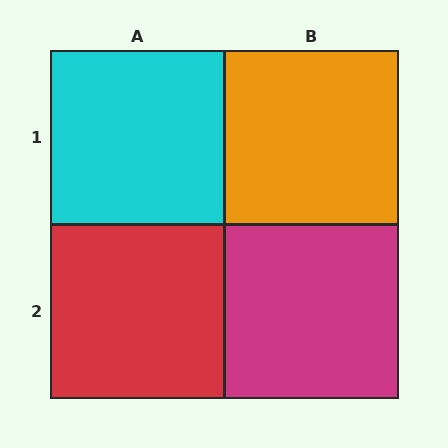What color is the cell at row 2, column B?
Magenta.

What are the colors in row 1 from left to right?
Cyan, orange.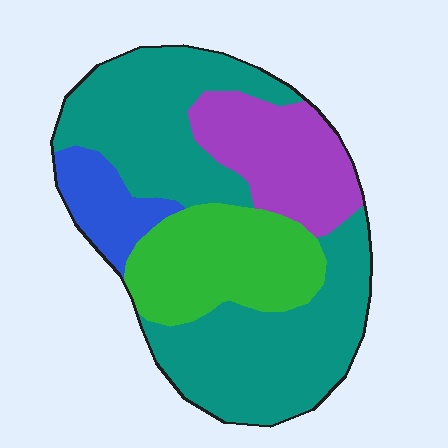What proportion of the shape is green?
Green covers 21% of the shape.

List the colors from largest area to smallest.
From largest to smallest: teal, green, purple, blue.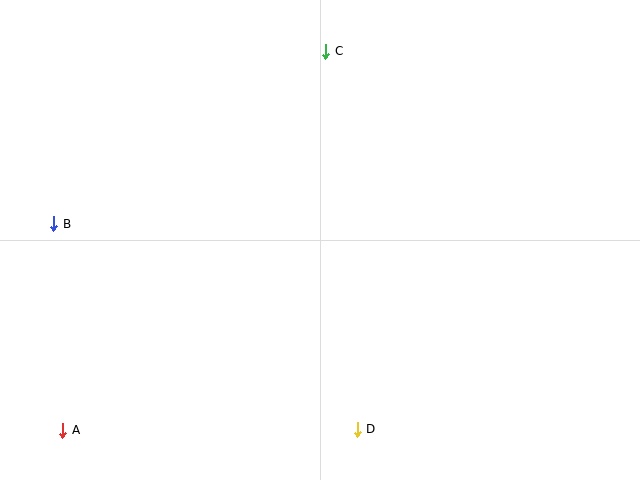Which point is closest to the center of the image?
Point C at (326, 51) is closest to the center.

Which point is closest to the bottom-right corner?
Point D is closest to the bottom-right corner.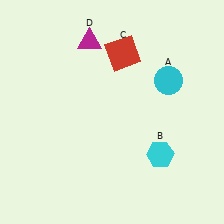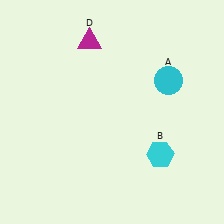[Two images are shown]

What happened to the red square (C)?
The red square (C) was removed in Image 2. It was in the top-right area of Image 1.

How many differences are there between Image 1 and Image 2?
There is 1 difference between the two images.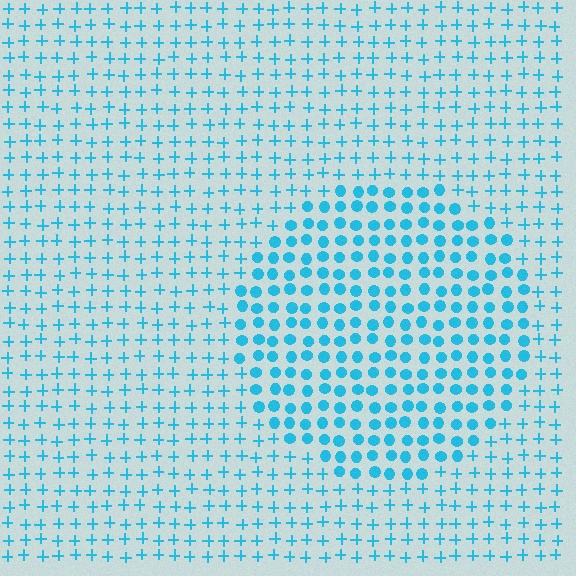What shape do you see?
I see a circle.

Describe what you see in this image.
The image is filled with small cyan elements arranged in a uniform grid. A circle-shaped region contains circles, while the surrounding area contains plus signs. The boundary is defined purely by the change in element shape.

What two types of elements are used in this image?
The image uses circles inside the circle region and plus signs outside it.